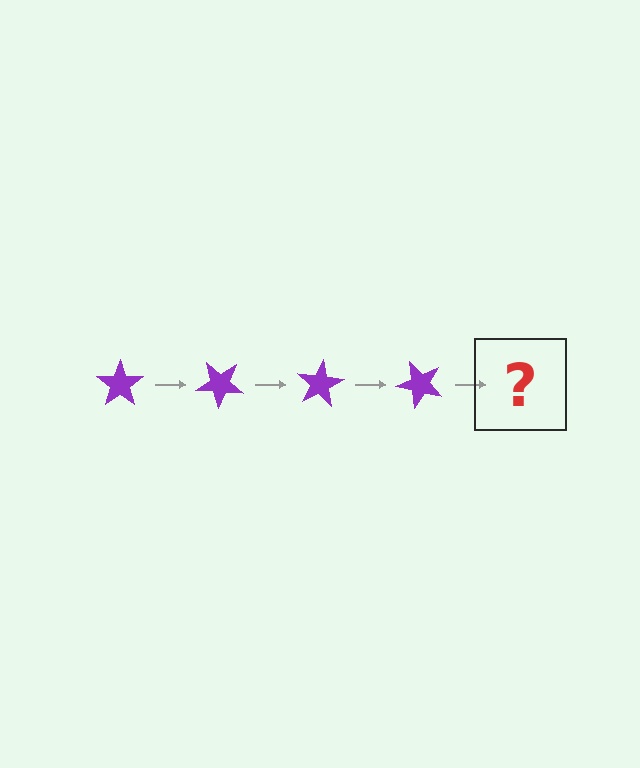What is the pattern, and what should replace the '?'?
The pattern is that the star rotates 40 degrees each step. The '?' should be a purple star rotated 160 degrees.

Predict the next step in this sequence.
The next step is a purple star rotated 160 degrees.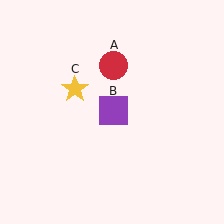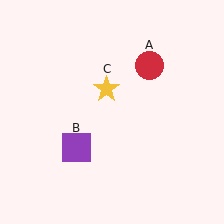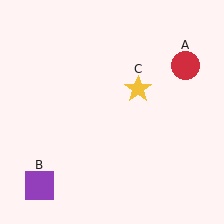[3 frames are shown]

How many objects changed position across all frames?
3 objects changed position: red circle (object A), purple square (object B), yellow star (object C).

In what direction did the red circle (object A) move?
The red circle (object A) moved right.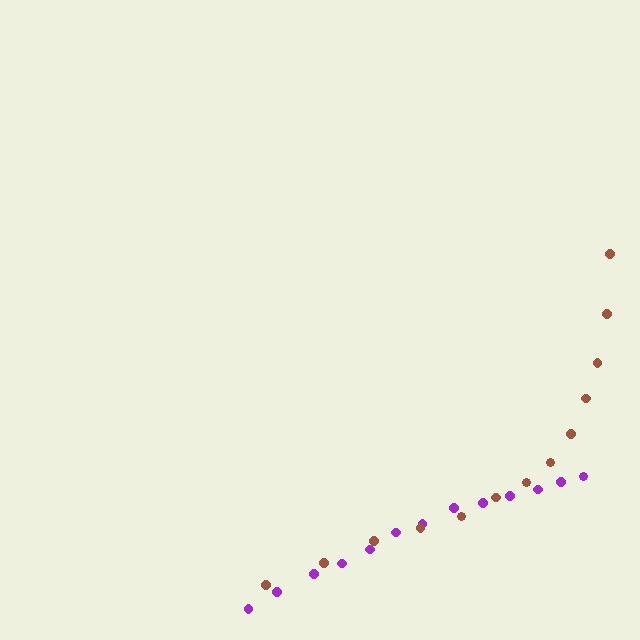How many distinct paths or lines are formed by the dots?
There are 2 distinct paths.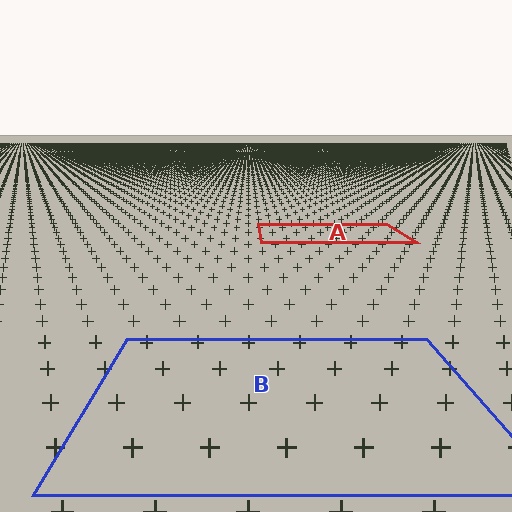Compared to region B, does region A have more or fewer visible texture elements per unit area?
Region A has more texture elements per unit area — they are packed more densely because it is farther away.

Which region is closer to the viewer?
Region B is closer. The texture elements there are larger and more spread out.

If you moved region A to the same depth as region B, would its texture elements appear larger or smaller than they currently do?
They would appear larger. At a closer depth, the same texture elements are projected at a bigger on-screen size.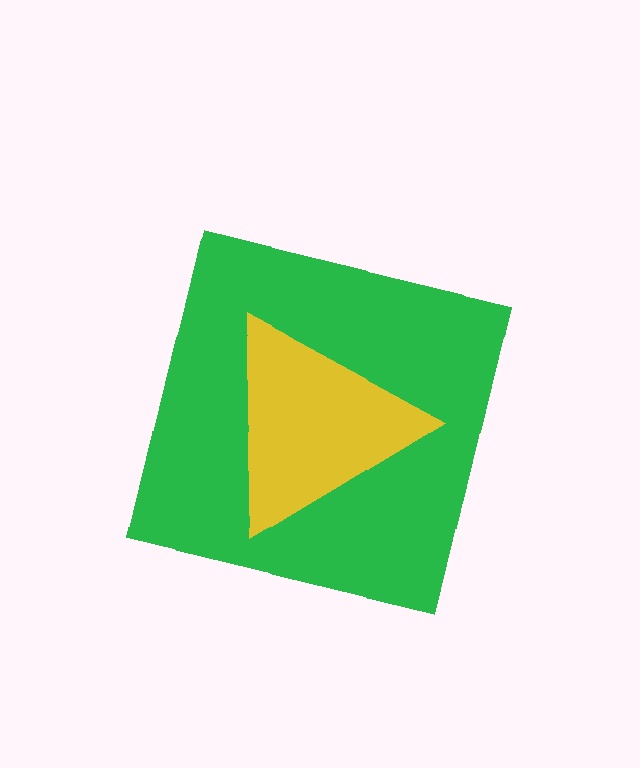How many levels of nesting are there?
2.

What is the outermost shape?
The green square.